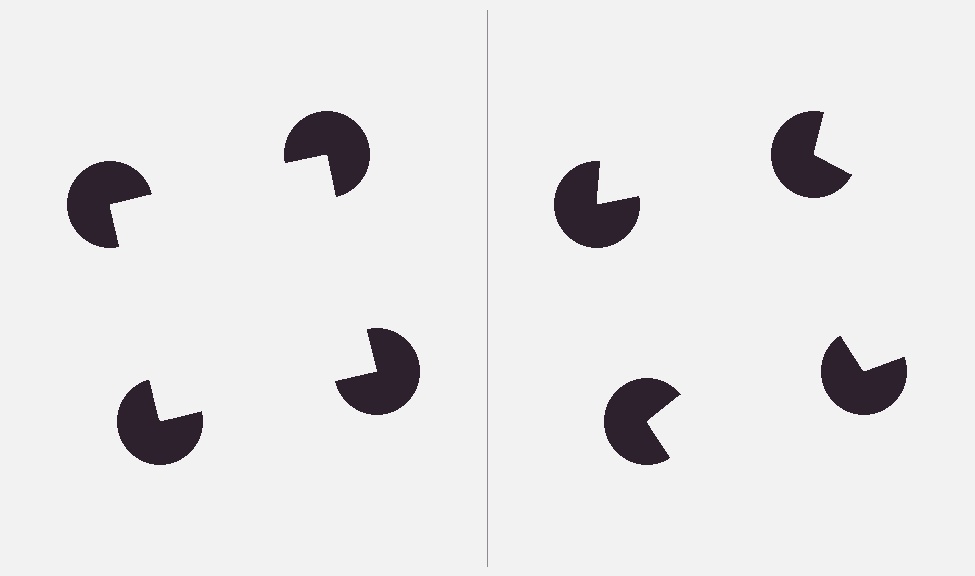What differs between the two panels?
The pac-man discs are positioned identically on both sides; only the wedge orientations differ. On the left they align to a square; on the right they are misaligned.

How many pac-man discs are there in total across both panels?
8 — 4 on each side.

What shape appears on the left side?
An illusory square.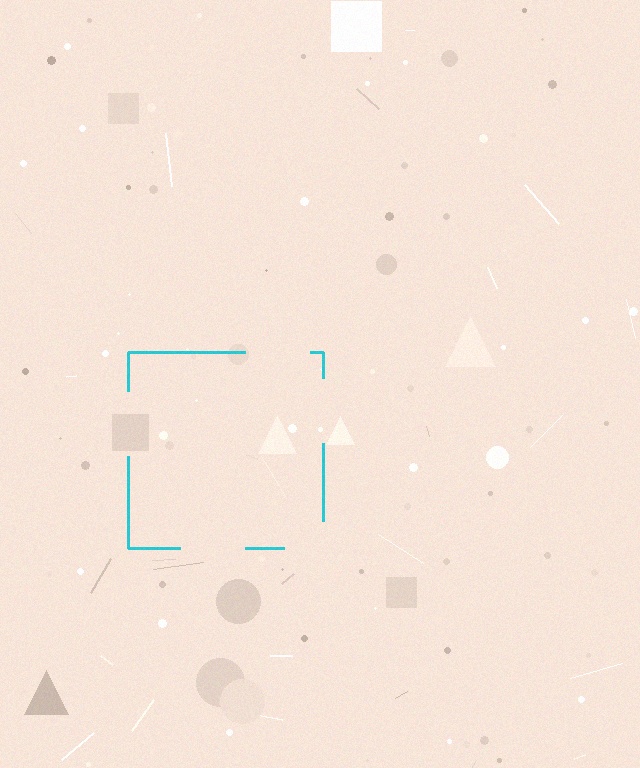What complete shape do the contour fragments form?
The contour fragments form a square.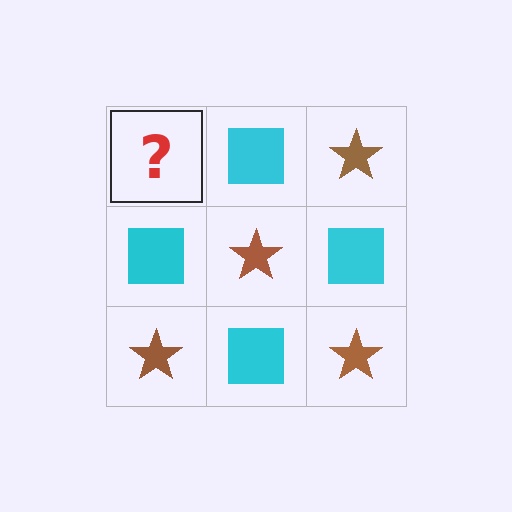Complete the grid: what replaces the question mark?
The question mark should be replaced with a brown star.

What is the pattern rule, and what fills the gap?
The rule is that it alternates brown star and cyan square in a checkerboard pattern. The gap should be filled with a brown star.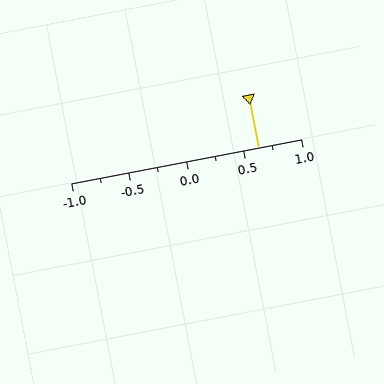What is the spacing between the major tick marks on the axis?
The major ticks are spaced 0.5 apart.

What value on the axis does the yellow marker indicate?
The marker indicates approximately 0.62.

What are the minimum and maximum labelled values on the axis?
The axis runs from -1.0 to 1.0.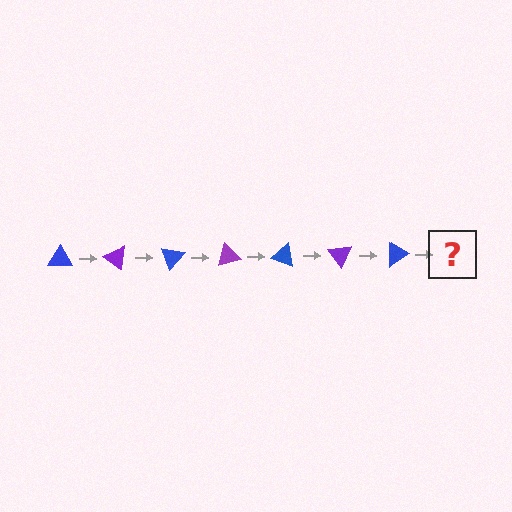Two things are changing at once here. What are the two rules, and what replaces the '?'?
The two rules are that it rotates 35 degrees each step and the color cycles through blue and purple. The '?' should be a purple triangle, rotated 245 degrees from the start.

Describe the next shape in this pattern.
It should be a purple triangle, rotated 245 degrees from the start.